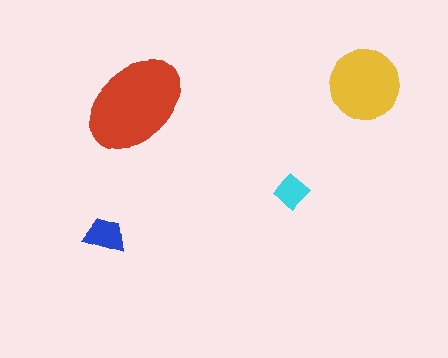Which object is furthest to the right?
The yellow circle is rightmost.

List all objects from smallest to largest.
The cyan diamond, the blue trapezoid, the yellow circle, the red ellipse.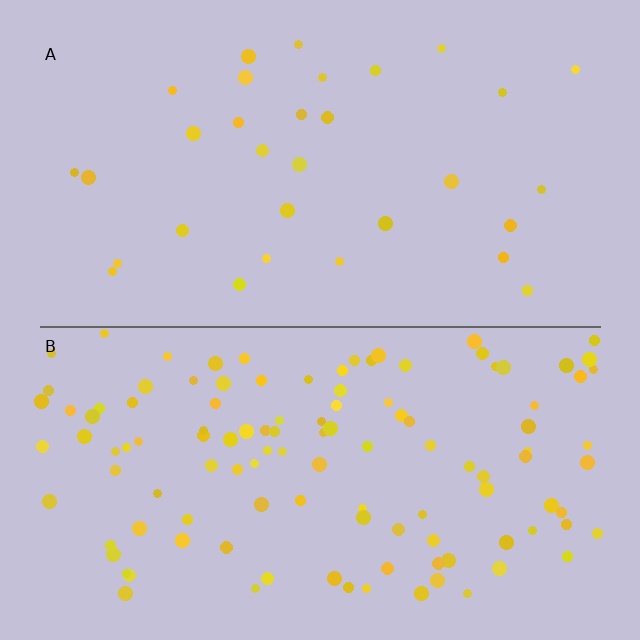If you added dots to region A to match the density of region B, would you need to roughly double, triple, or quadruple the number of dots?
Approximately quadruple.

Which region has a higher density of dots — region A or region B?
B (the bottom).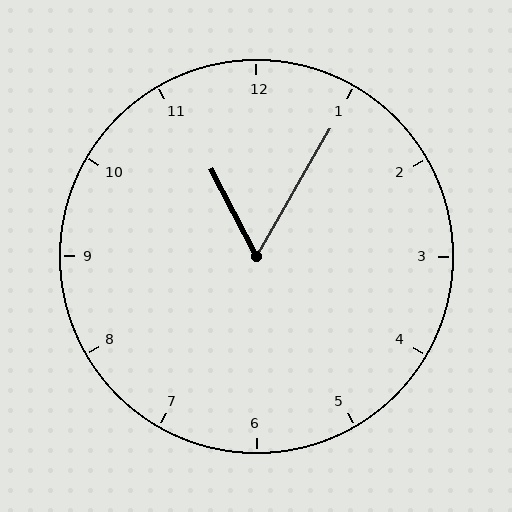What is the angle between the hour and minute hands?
Approximately 58 degrees.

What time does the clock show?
11:05.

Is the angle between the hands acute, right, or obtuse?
It is acute.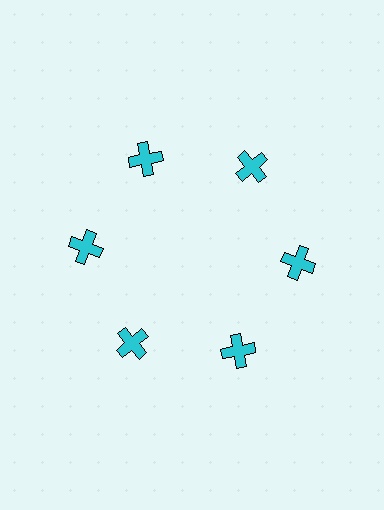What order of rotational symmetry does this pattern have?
This pattern has 6-fold rotational symmetry.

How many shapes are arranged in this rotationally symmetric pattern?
There are 6 shapes, arranged in 6 groups of 1.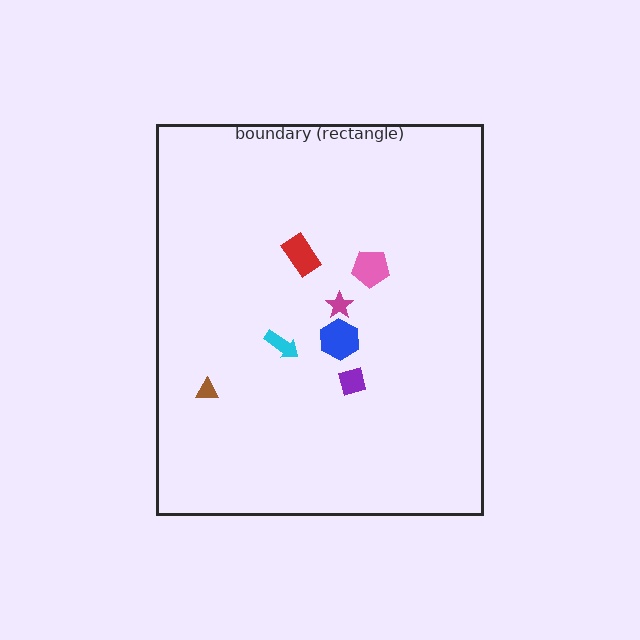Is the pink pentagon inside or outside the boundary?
Inside.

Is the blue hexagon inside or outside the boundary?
Inside.